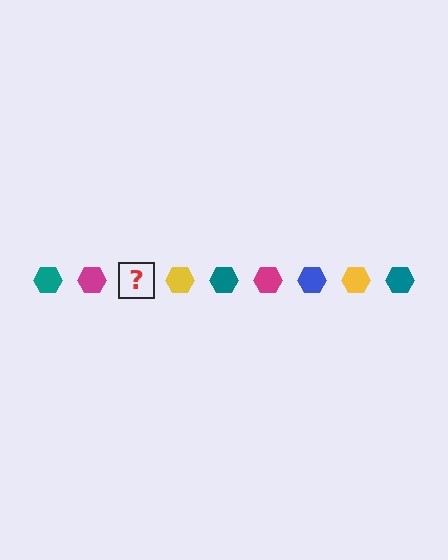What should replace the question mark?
The question mark should be replaced with a blue hexagon.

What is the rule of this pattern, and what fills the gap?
The rule is that the pattern cycles through teal, magenta, blue, yellow hexagons. The gap should be filled with a blue hexagon.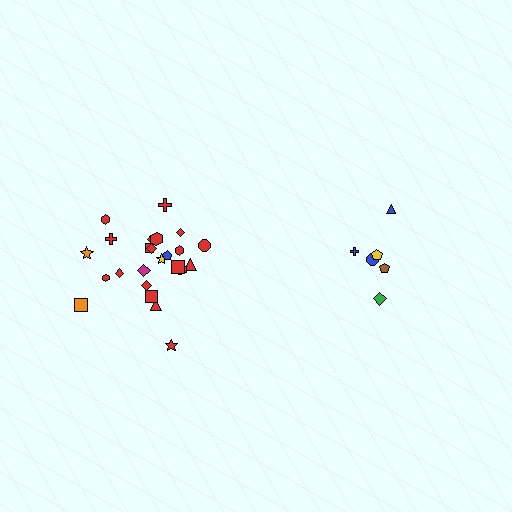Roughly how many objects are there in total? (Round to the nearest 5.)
Roughly 30 objects in total.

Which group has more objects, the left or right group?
The left group.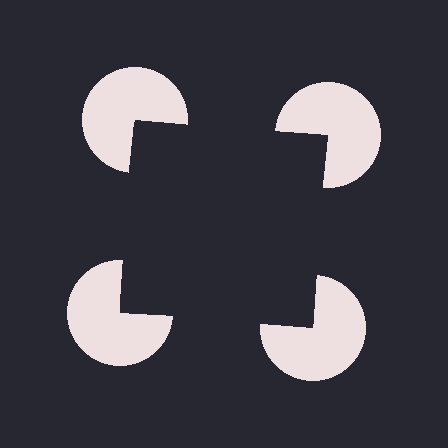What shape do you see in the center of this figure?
An illusory square — its edges are inferred from the aligned wedge cuts in the pac-man discs, not physically drawn.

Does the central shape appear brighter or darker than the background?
It typically appears slightly darker than the background, even though no actual brightness change is drawn.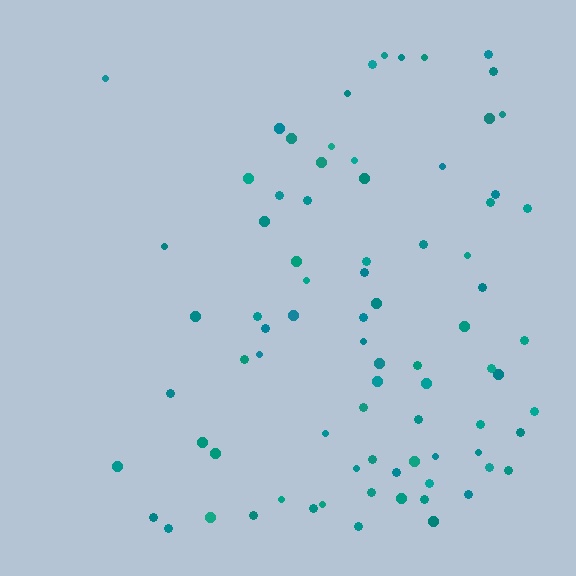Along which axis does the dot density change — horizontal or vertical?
Horizontal.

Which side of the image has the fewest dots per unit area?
The left.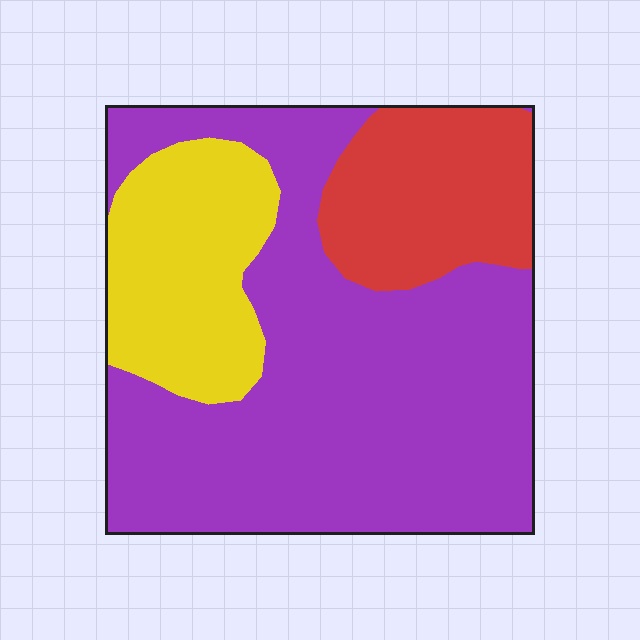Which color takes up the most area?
Purple, at roughly 60%.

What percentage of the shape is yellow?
Yellow takes up between a sixth and a third of the shape.